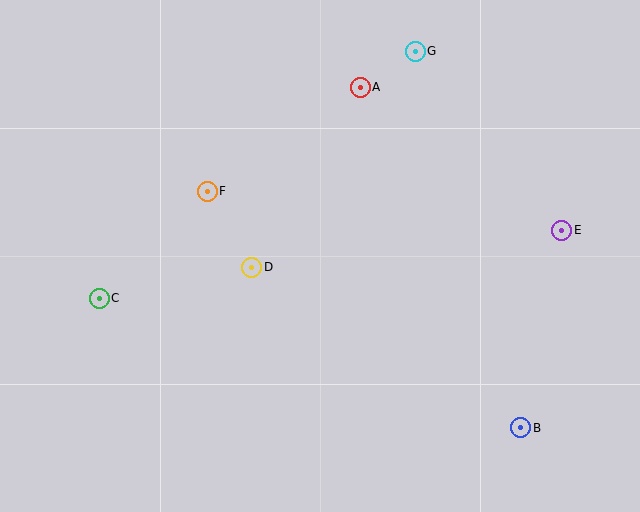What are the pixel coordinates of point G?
Point G is at (415, 51).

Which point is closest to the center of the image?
Point D at (252, 267) is closest to the center.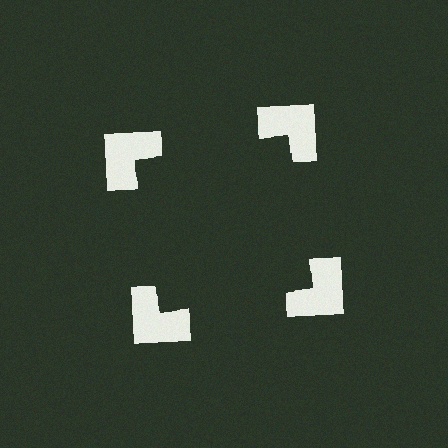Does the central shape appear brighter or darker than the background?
It typically appears slightly darker than the background, even though no actual brightness change is drawn.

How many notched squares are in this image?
There are 4 — one at each vertex of the illusory square.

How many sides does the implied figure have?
4 sides.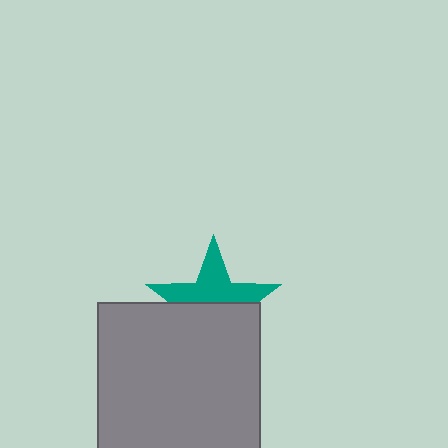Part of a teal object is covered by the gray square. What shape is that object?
It is a star.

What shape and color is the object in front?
The object in front is a gray square.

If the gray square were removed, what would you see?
You would see the complete teal star.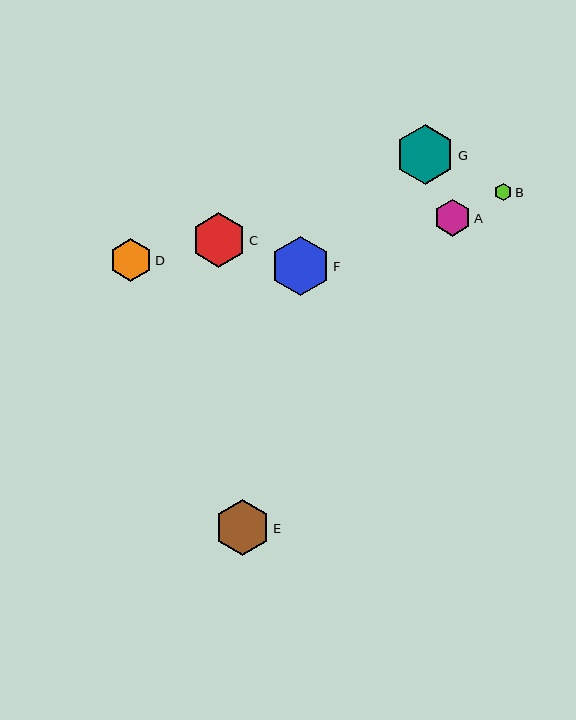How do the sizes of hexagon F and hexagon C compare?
Hexagon F and hexagon C are approximately the same size.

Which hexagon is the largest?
Hexagon F is the largest with a size of approximately 59 pixels.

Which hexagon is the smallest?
Hexagon B is the smallest with a size of approximately 18 pixels.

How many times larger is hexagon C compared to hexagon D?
Hexagon C is approximately 1.3 times the size of hexagon D.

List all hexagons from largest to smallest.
From largest to smallest: F, G, E, C, D, A, B.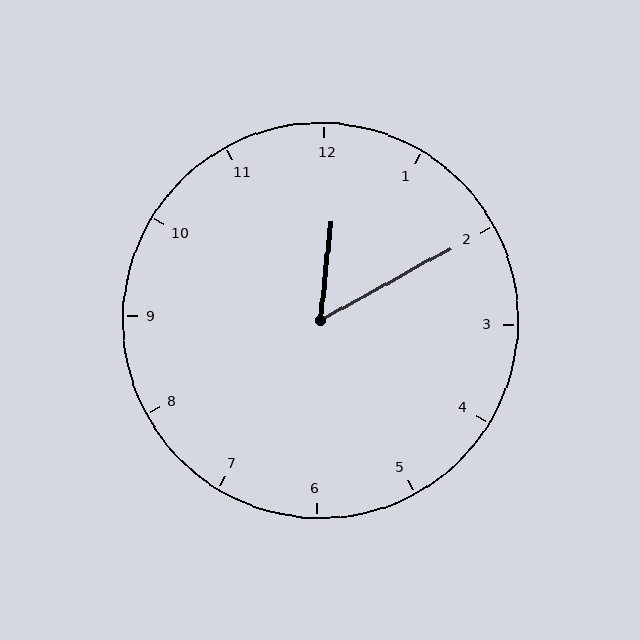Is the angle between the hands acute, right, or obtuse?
It is acute.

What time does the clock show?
12:10.